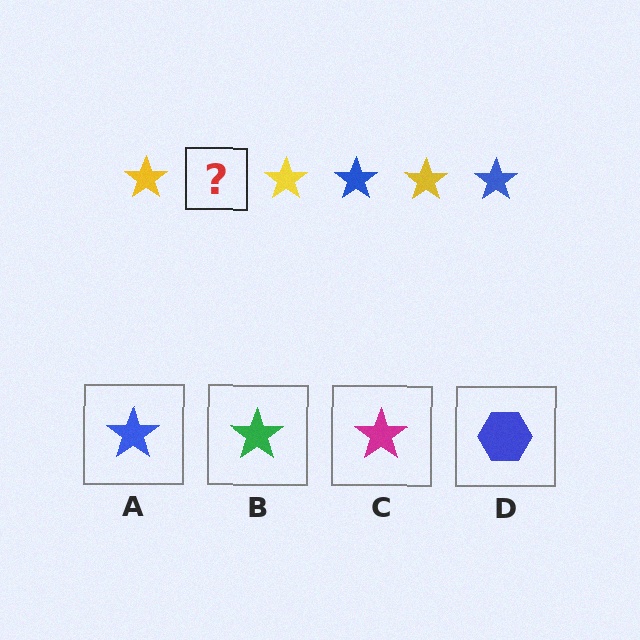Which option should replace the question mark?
Option A.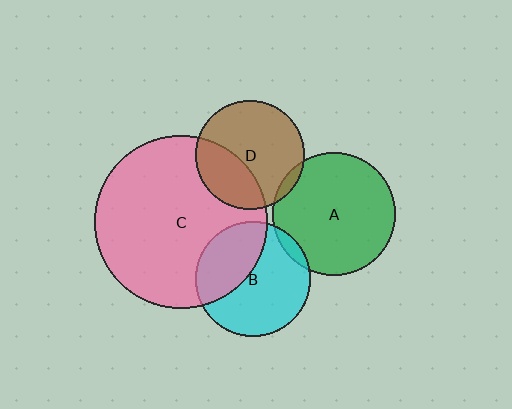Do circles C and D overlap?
Yes.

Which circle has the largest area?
Circle C (pink).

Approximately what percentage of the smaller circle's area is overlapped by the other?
Approximately 35%.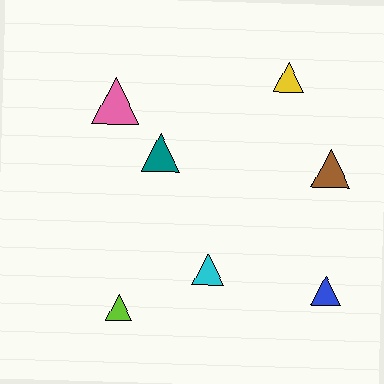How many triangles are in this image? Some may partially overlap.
There are 7 triangles.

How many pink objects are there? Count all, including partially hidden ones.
There is 1 pink object.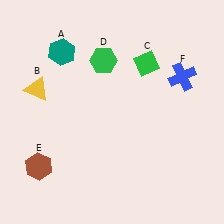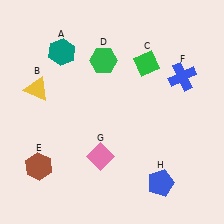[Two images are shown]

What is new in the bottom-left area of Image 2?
A pink diamond (G) was added in the bottom-left area of Image 2.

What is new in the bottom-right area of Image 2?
A blue pentagon (H) was added in the bottom-right area of Image 2.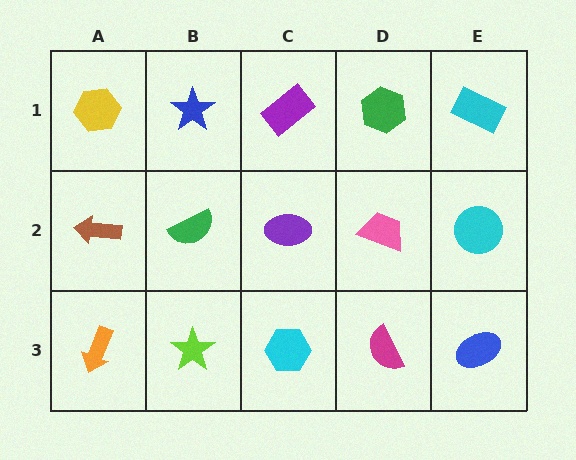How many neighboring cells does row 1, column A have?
2.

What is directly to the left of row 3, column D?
A cyan hexagon.